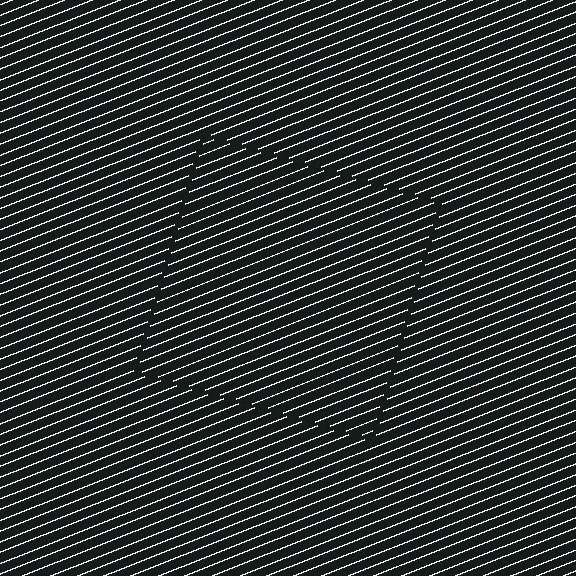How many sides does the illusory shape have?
4 sides — the line-ends trace a square.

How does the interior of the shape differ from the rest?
The interior of the shape contains the same grating, shifted by half a period — the contour is defined by the phase discontinuity where line-ends from the inner and outer gratings abut.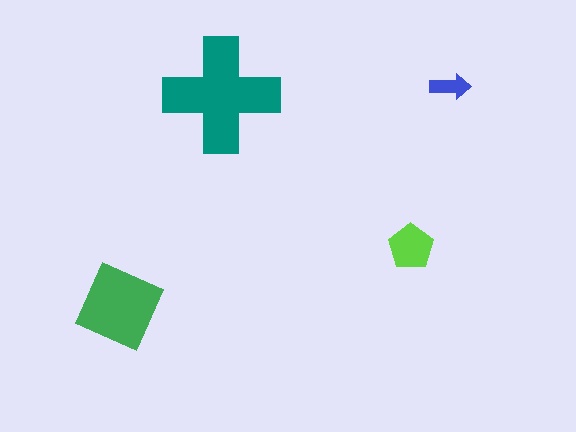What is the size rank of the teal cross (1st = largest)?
1st.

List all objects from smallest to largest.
The blue arrow, the lime pentagon, the green diamond, the teal cross.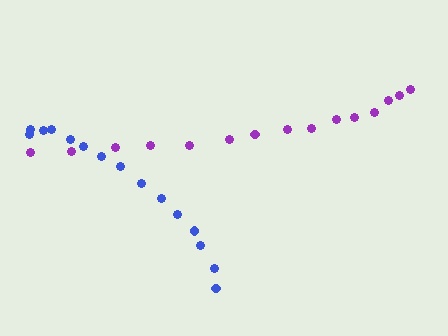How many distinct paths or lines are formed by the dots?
There are 2 distinct paths.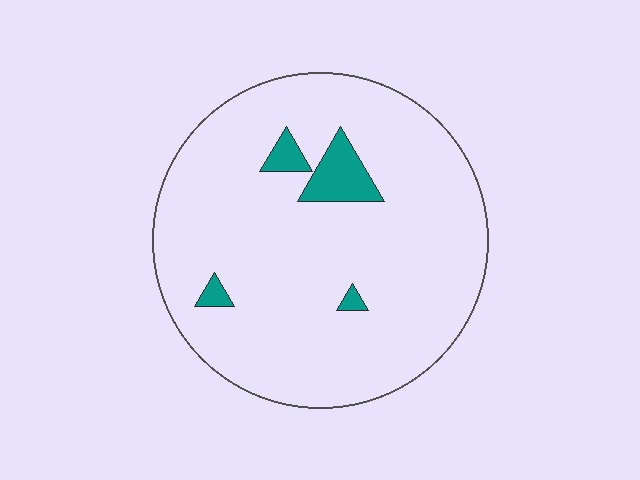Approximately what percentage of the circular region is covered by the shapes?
Approximately 5%.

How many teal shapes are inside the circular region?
4.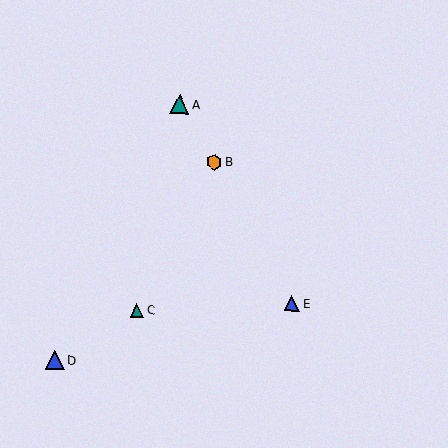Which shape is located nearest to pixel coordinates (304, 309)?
The blue triangle (labeled E) at (292, 304) is nearest to that location.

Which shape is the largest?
The teal triangle (labeled A) is the largest.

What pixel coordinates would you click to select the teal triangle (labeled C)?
Click at (137, 310) to select the teal triangle C.